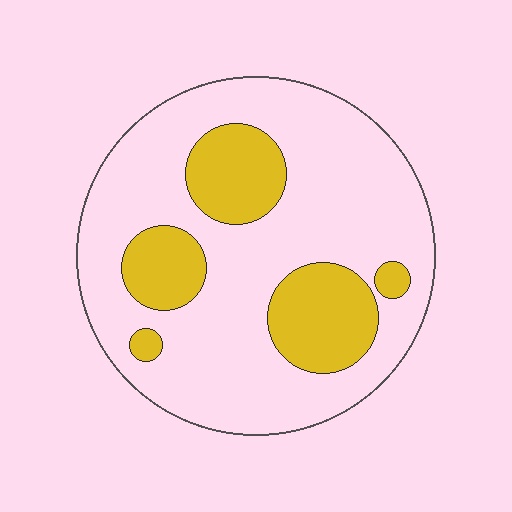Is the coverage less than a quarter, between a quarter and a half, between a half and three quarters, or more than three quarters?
Between a quarter and a half.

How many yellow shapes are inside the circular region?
5.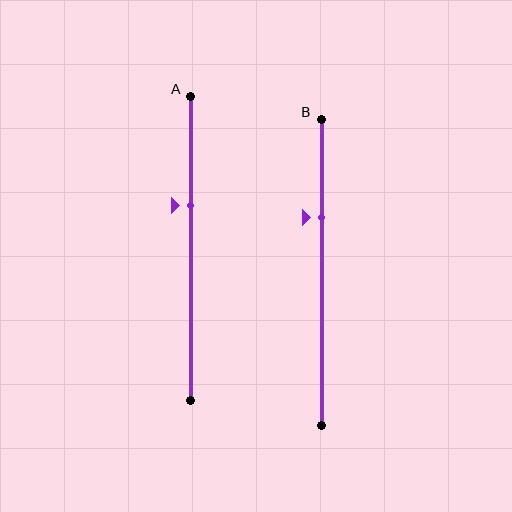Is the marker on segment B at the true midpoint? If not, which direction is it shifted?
No, the marker on segment B is shifted upward by about 18% of the segment length.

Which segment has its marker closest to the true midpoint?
Segment A has its marker closest to the true midpoint.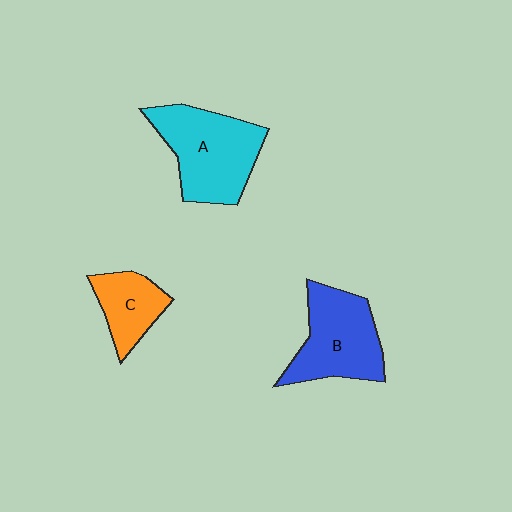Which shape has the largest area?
Shape A (cyan).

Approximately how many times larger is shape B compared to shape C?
Approximately 1.6 times.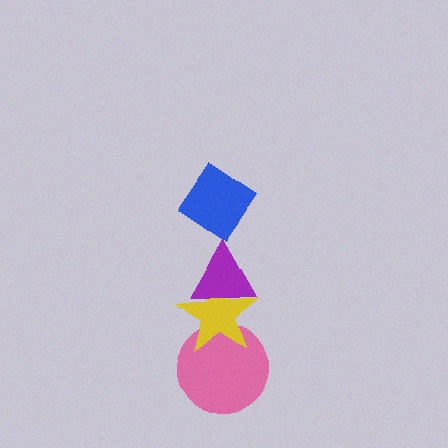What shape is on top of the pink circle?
The yellow star is on top of the pink circle.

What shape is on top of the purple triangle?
The blue diamond is on top of the purple triangle.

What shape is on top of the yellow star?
The purple triangle is on top of the yellow star.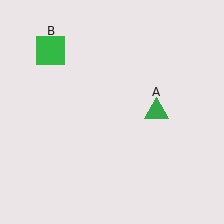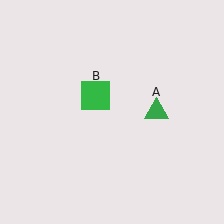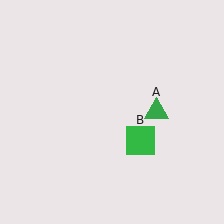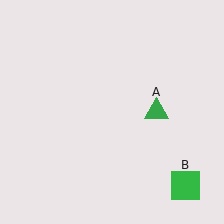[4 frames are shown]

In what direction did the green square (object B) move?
The green square (object B) moved down and to the right.